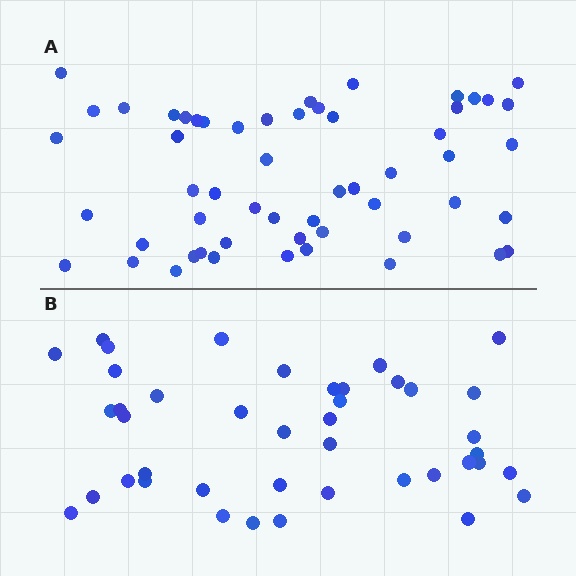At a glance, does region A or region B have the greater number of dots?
Region A (the top region) has more dots.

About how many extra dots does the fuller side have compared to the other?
Region A has approximately 15 more dots than region B.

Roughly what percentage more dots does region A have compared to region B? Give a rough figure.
About 30% more.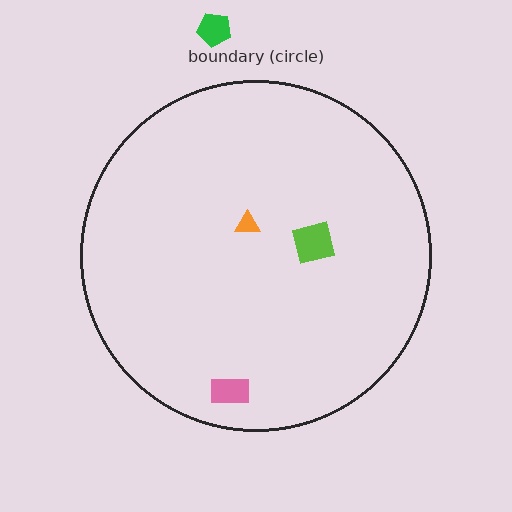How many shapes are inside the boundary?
3 inside, 1 outside.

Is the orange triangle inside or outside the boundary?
Inside.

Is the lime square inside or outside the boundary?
Inside.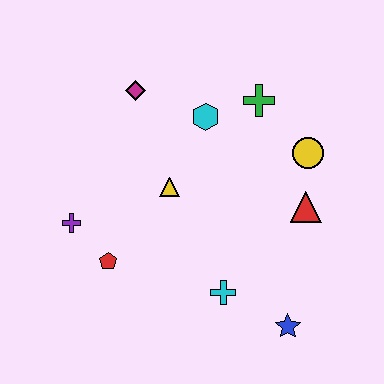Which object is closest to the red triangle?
The yellow circle is closest to the red triangle.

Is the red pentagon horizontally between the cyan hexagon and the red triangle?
No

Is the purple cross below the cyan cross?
No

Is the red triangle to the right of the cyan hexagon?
Yes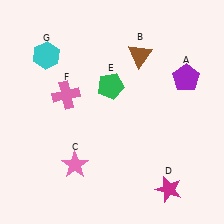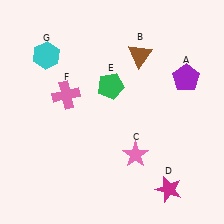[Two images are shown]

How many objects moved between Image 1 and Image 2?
1 object moved between the two images.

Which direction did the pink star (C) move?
The pink star (C) moved right.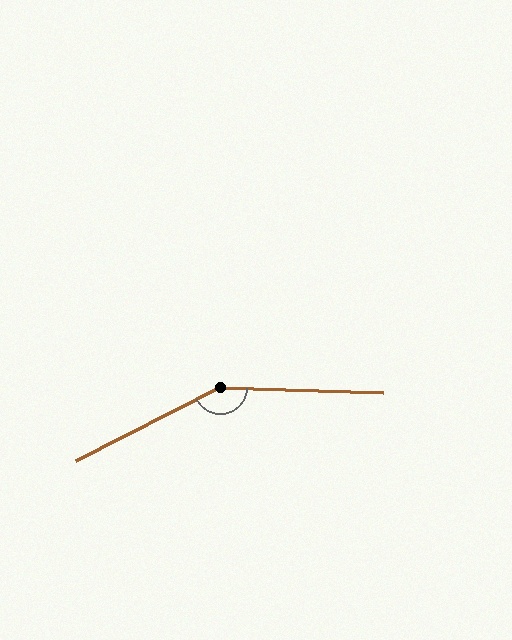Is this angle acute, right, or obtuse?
It is obtuse.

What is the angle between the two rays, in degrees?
Approximately 151 degrees.